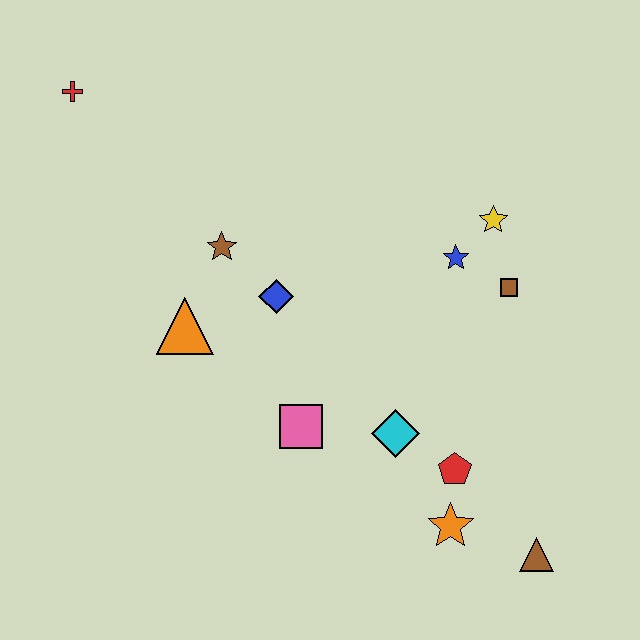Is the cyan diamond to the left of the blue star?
Yes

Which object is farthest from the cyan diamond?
The red cross is farthest from the cyan diamond.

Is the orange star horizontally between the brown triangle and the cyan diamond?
Yes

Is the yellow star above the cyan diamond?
Yes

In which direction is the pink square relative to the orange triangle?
The pink square is to the right of the orange triangle.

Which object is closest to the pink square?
The cyan diamond is closest to the pink square.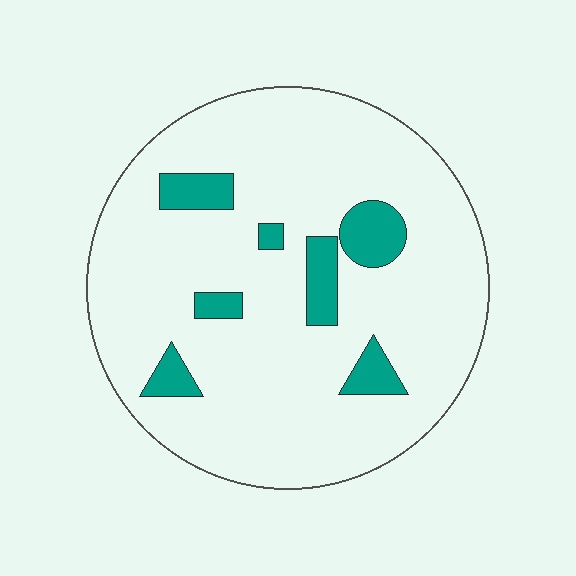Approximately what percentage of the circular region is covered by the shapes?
Approximately 10%.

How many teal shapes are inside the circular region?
7.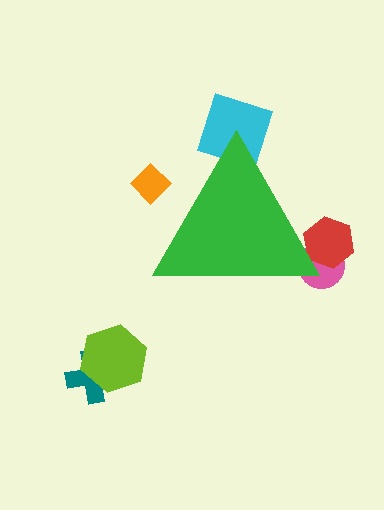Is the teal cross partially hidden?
No, the teal cross is fully visible.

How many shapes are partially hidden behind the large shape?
4 shapes are partially hidden.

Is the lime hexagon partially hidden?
No, the lime hexagon is fully visible.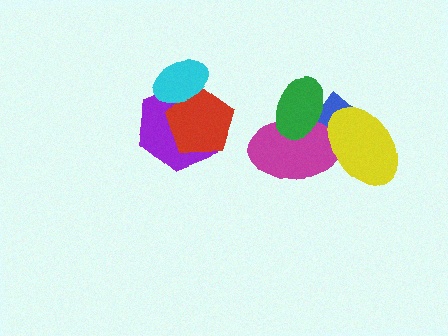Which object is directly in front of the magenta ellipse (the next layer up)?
The green ellipse is directly in front of the magenta ellipse.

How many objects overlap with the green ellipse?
2 objects overlap with the green ellipse.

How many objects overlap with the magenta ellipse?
3 objects overlap with the magenta ellipse.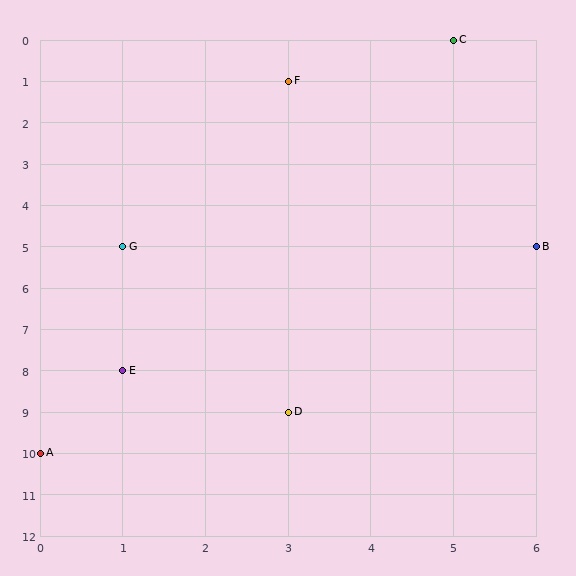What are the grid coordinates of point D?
Point D is at grid coordinates (3, 9).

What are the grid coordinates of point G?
Point G is at grid coordinates (1, 5).